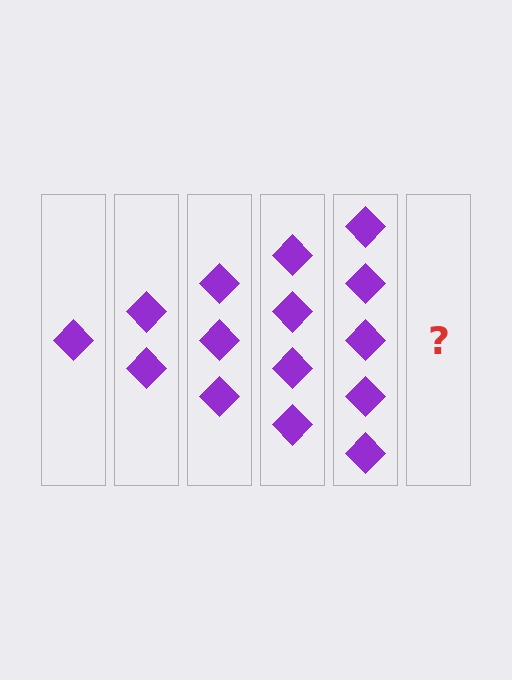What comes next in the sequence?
The next element should be 6 diamonds.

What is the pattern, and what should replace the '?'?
The pattern is that each step adds one more diamond. The '?' should be 6 diamonds.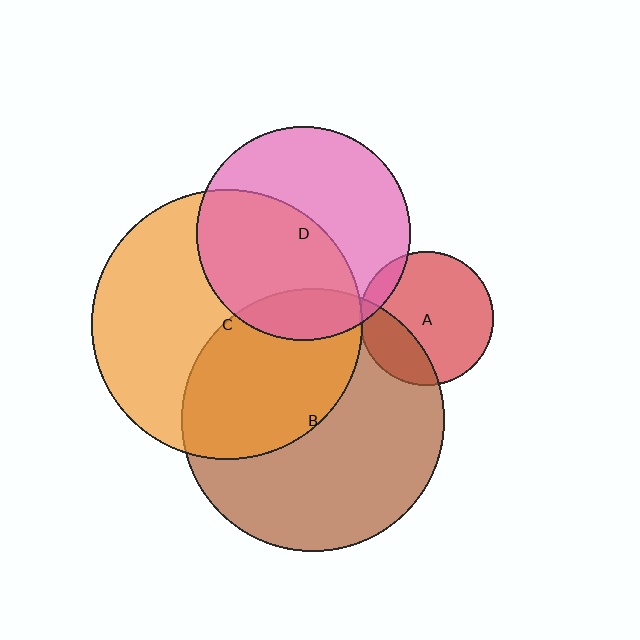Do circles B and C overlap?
Yes.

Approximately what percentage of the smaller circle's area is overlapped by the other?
Approximately 40%.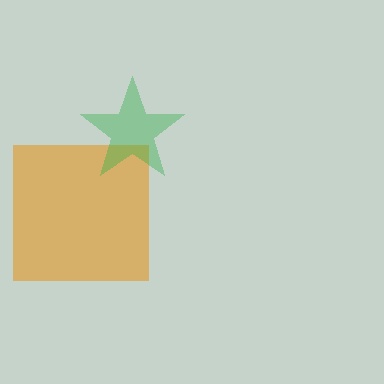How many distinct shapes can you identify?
There are 2 distinct shapes: an orange square, a green star.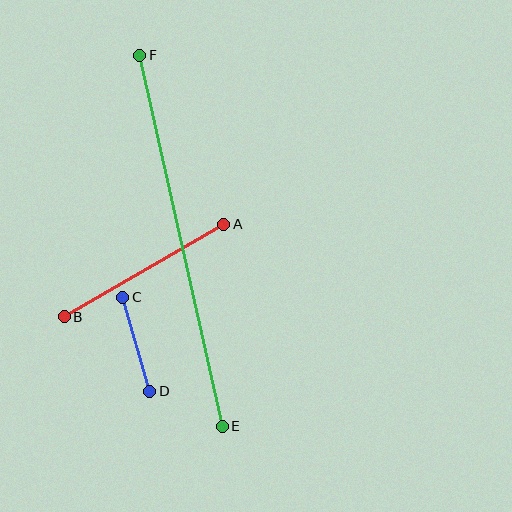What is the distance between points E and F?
The distance is approximately 380 pixels.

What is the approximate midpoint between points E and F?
The midpoint is at approximately (181, 241) pixels.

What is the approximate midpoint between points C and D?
The midpoint is at approximately (136, 344) pixels.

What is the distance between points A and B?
The distance is approximately 184 pixels.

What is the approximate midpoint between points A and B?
The midpoint is at approximately (144, 270) pixels.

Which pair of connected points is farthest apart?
Points E and F are farthest apart.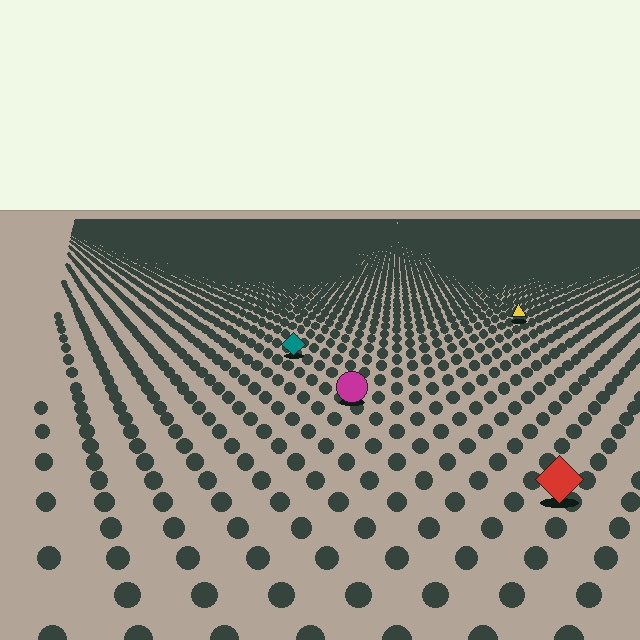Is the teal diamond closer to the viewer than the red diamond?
No. The red diamond is closer — you can tell from the texture gradient: the ground texture is coarser near it.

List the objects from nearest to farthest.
From nearest to farthest: the red diamond, the magenta circle, the teal diamond, the yellow triangle.